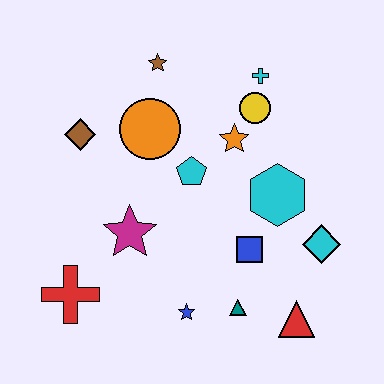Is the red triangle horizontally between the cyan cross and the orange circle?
No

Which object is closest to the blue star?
The teal triangle is closest to the blue star.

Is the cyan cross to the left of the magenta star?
No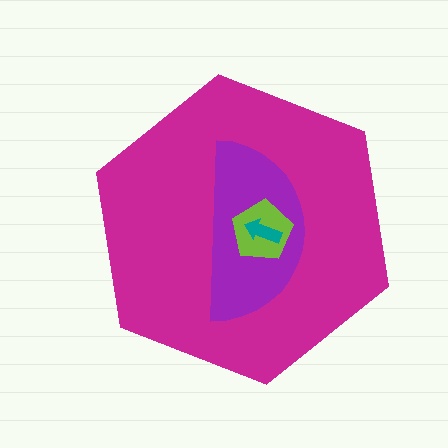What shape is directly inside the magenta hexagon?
The purple semicircle.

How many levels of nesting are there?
4.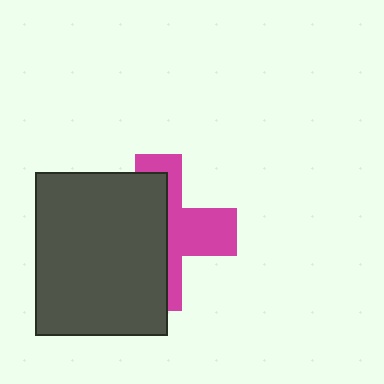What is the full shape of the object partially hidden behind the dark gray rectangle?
The partially hidden object is a magenta cross.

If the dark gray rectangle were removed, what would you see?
You would see the complete magenta cross.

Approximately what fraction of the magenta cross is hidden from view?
Roughly 57% of the magenta cross is hidden behind the dark gray rectangle.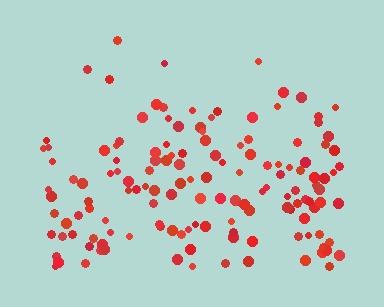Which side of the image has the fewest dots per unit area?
The top.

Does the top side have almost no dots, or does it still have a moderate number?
Still a moderate number, just noticeably fewer than the bottom.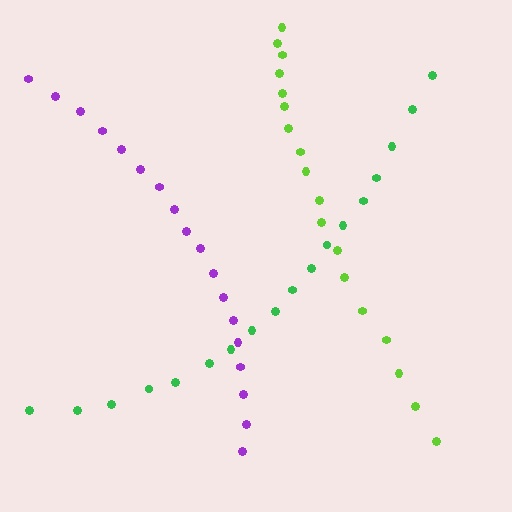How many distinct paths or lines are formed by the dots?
There are 3 distinct paths.